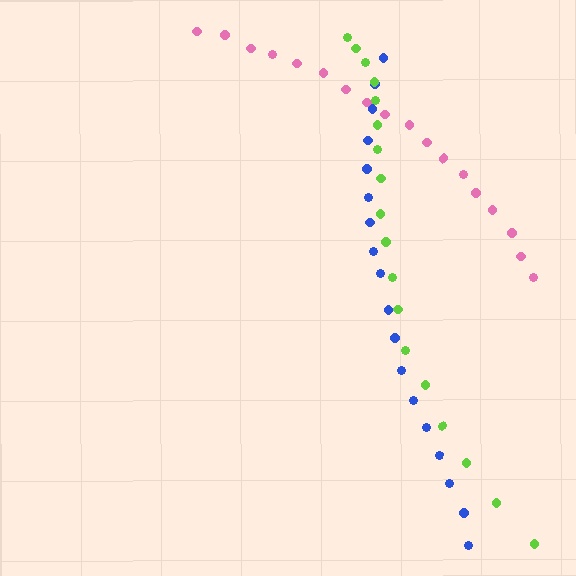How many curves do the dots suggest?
There are 3 distinct paths.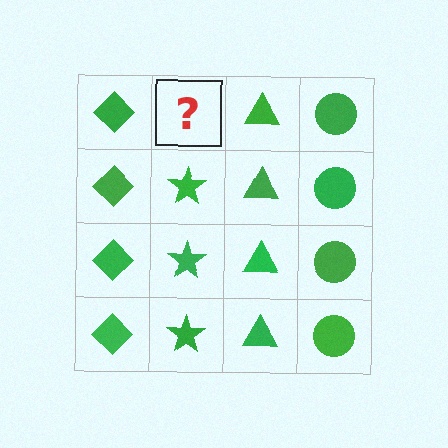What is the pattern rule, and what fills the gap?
The rule is that each column has a consistent shape. The gap should be filled with a green star.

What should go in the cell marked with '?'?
The missing cell should contain a green star.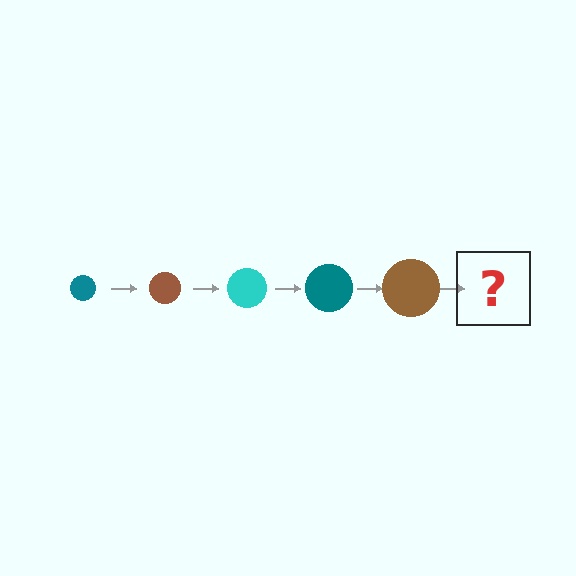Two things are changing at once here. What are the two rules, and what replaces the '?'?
The two rules are that the circle grows larger each step and the color cycles through teal, brown, and cyan. The '?' should be a cyan circle, larger than the previous one.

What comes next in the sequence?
The next element should be a cyan circle, larger than the previous one.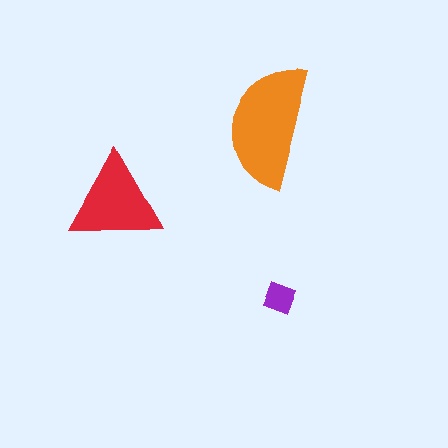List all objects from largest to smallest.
The orange semicircle, the red triangle, the purple diamond.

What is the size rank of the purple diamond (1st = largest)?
3rd.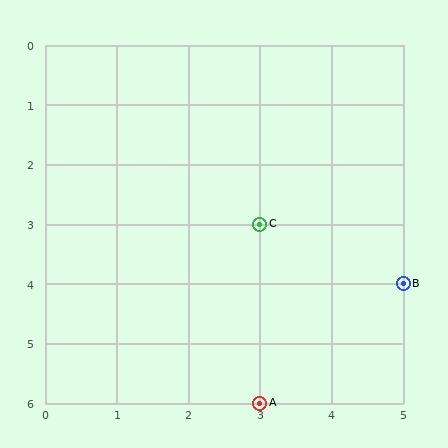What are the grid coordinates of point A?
Point A is at grid coordinates (3, 6).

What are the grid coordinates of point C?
Point C is at grid coordinates (3, 3).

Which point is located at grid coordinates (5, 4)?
Point B is at (5, 4).